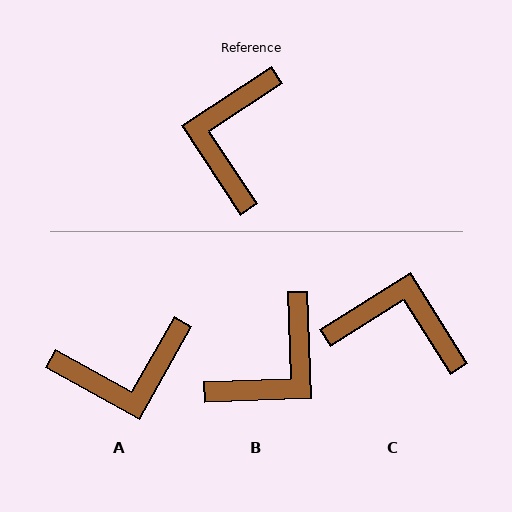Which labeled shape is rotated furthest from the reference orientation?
B, about 148 degrees away.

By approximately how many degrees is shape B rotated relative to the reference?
Approximately 148 degrees counter-clockwise.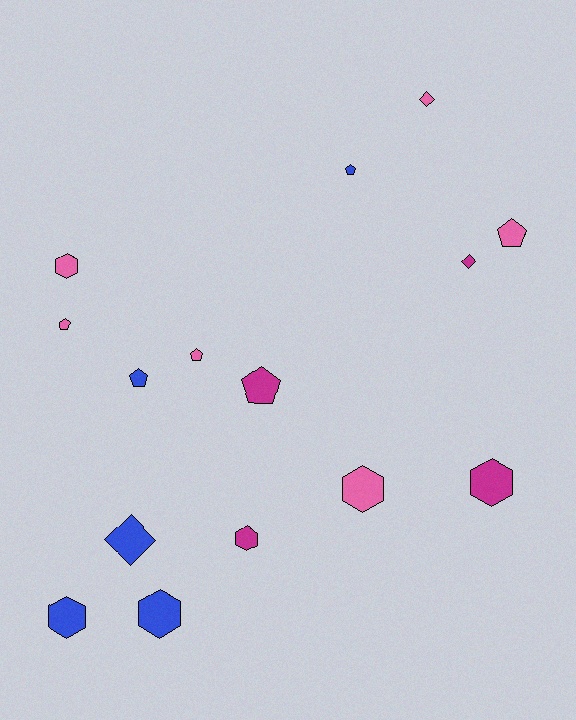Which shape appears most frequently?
Hexagon, with 6 objects.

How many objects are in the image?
There are 15 objects.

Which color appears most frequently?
Pink, with 6 objects.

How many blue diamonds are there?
There is 1 blue diamond.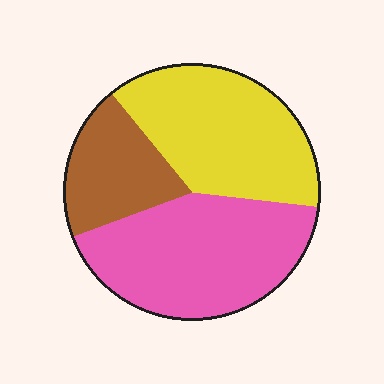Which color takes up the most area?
Pink, at roughly 40%.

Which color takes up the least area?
Brown, at roughly 20%.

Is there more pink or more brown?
Pink.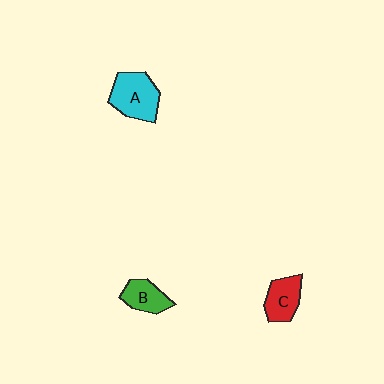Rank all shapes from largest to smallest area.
From largest to smallest: A (cyan), C (red), B (green).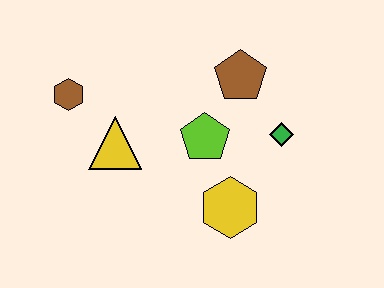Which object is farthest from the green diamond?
The brown hexagon is farthest from the green diamond.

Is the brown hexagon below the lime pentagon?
No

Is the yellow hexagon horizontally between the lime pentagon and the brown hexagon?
No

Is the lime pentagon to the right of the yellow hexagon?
No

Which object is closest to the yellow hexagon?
The lime pentagon is closest to the yellow hexagon.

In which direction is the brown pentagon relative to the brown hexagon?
The brown pentagon is to the right of the brown hexagon.